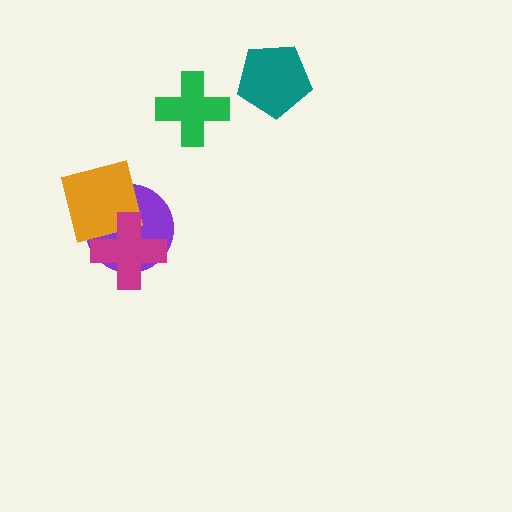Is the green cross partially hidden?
No, no other shape covers it.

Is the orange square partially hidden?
Yes, it is partially covered by another shape.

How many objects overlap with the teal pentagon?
0 objects overlap with the teal pentagon.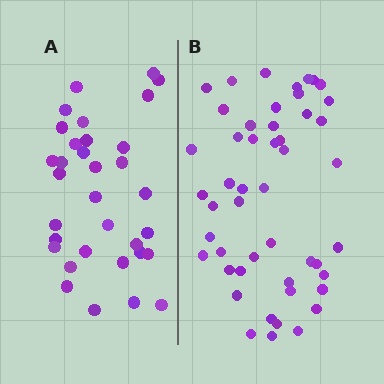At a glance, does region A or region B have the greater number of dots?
Region B (the right region) has more dots.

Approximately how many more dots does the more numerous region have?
Region B has approximately 15 more dots than region A.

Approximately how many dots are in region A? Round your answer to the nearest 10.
About 30 dots. (The exact count is 33, which rounds to 30.)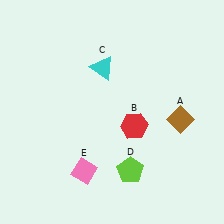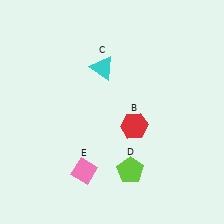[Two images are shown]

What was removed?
The brown diamond (A) was removed in Image 2.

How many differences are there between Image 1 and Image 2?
There is 1 difference between the two images.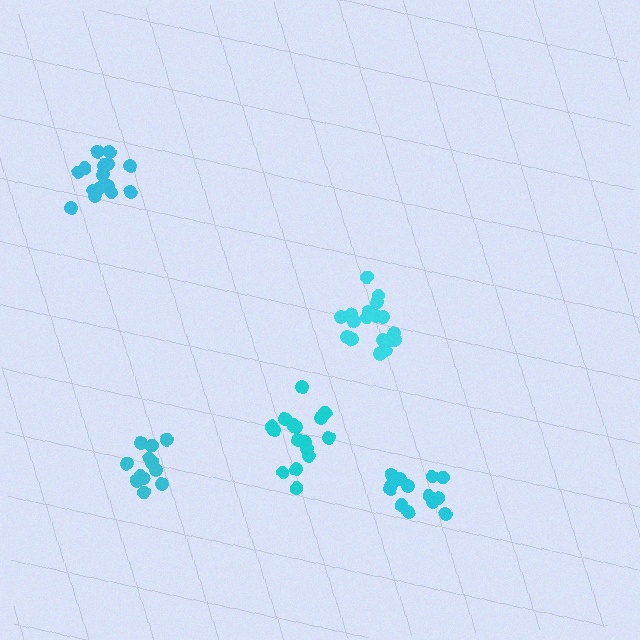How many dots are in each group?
Group 1: 13 dots, Group 2: 15 dots, Group 3: 16 dots, Group 4: 17 dots, Group 5: 13 dots (74 total).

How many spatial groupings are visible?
There are 5 spatial groupings.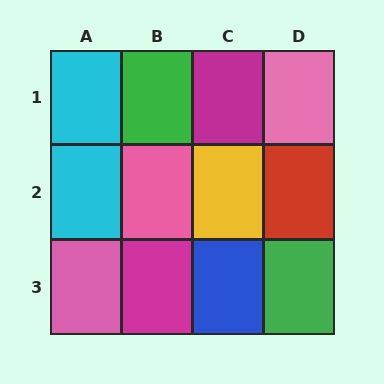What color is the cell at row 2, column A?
Cyan.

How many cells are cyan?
2 cells are cyan.